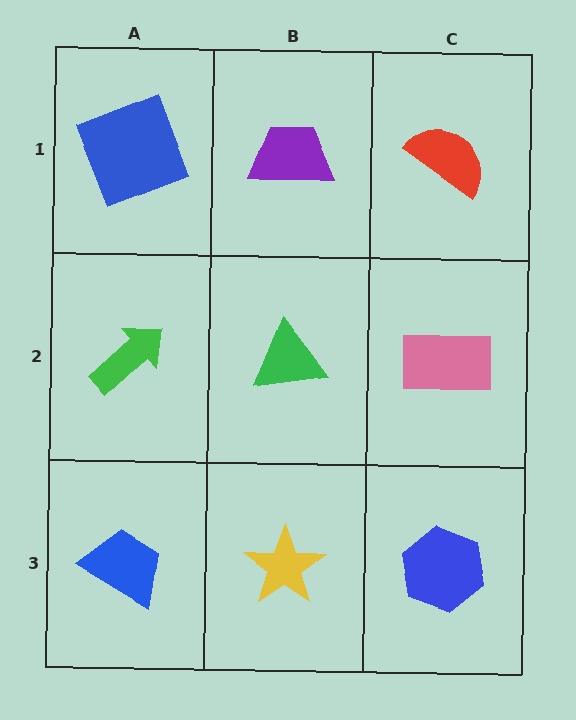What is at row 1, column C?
A red semicircle.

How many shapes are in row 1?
3 shapes.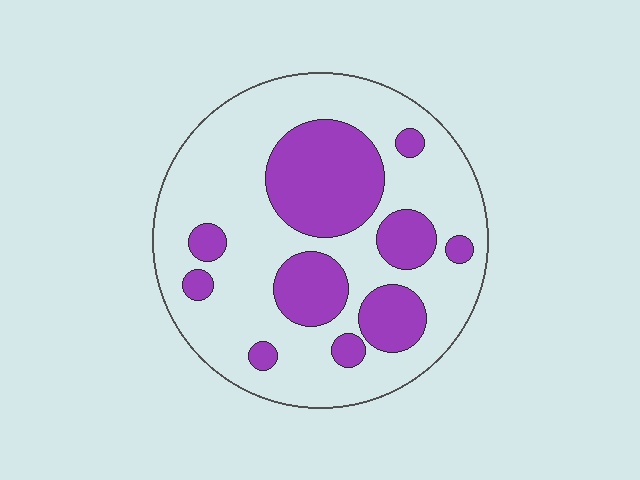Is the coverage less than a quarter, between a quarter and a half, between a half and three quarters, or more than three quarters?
Between a quarter and a half.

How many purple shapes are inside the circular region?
10.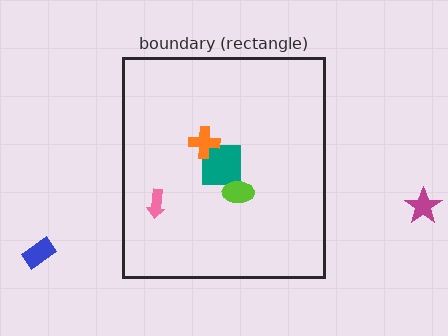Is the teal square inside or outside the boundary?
Inside.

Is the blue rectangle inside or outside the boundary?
Outside.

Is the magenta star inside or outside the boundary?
Outside.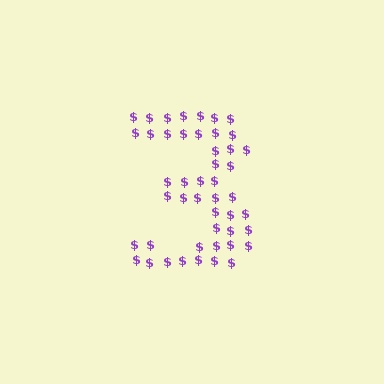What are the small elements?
The small elements are dollar signs.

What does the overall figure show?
The overall figure shows the digit 3.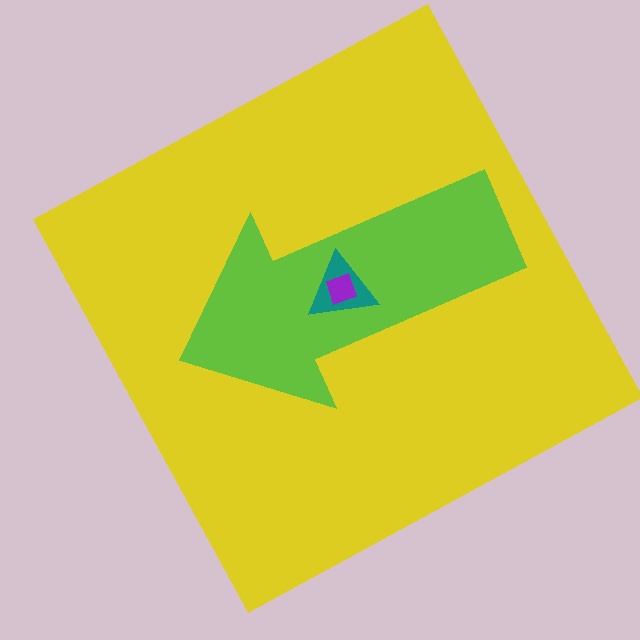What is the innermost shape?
The purple diamond.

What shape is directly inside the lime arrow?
The teal triangle.